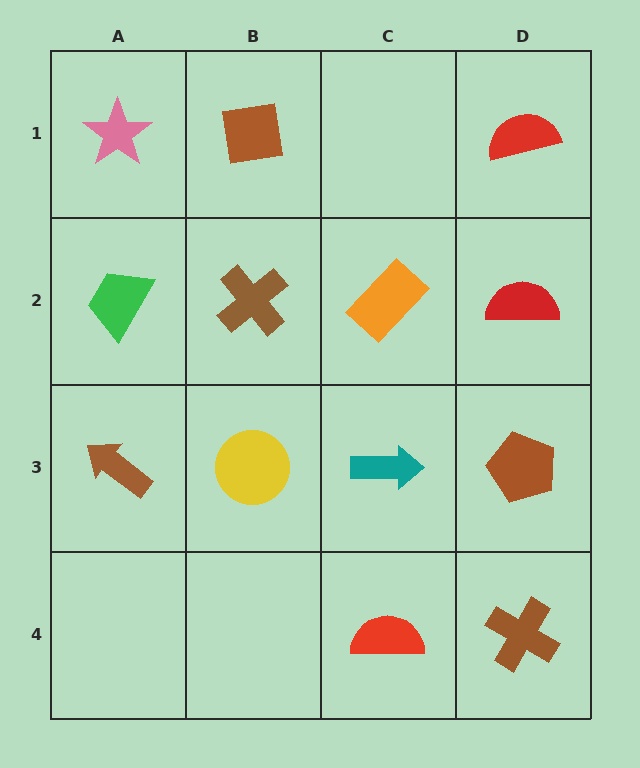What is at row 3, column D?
A brown pentagon.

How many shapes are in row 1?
3 shapes.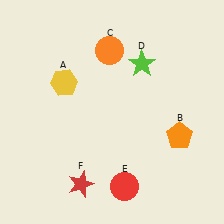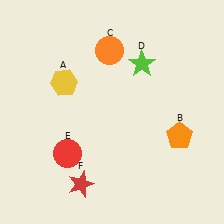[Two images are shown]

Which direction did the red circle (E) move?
The red circle (E) moved left.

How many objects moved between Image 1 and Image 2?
1 object moved between the two images.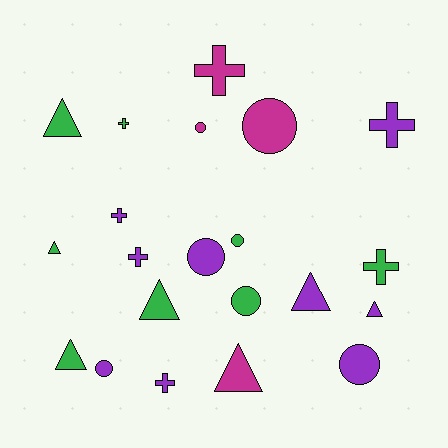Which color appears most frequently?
Purple, with 9 objects.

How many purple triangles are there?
There are 2 purple triangles.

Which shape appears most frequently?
Cross, with 7 objects.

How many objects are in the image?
There are 21 objects.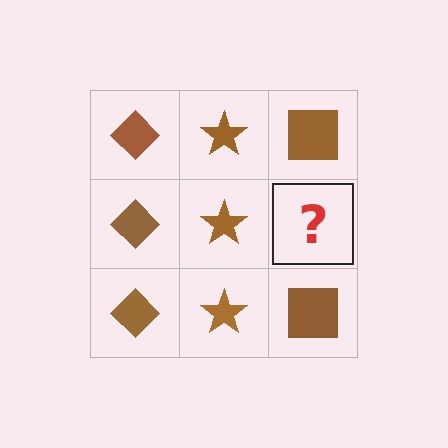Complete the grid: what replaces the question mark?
The question mark should be replaced with a brown square.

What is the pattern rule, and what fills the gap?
The rule is that each column has a consistent shape. The gap should be filled with a brown square.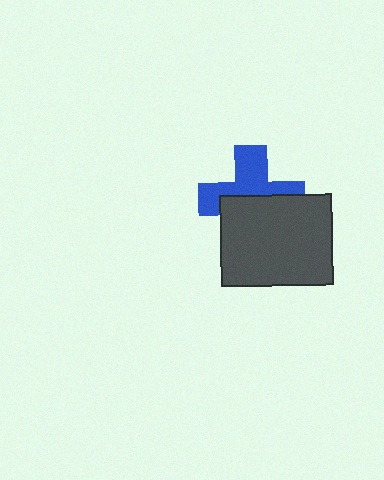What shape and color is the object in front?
The object in front is a dark gray rectangle.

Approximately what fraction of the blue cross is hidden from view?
Roughly 50% of the blue cross is hidden behind the dark gray rectangle.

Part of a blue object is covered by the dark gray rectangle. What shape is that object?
It is a cross.